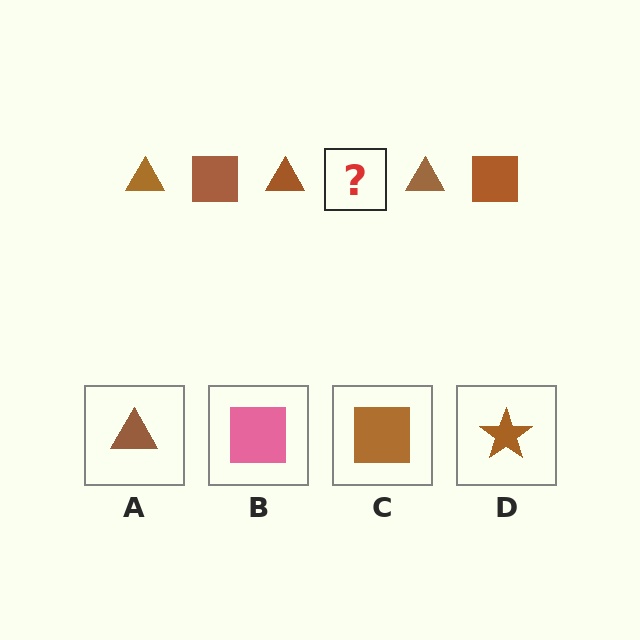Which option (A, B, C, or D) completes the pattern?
C.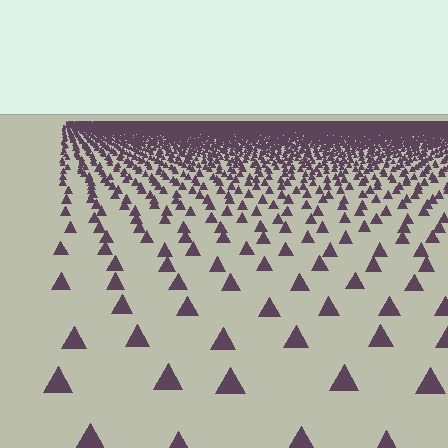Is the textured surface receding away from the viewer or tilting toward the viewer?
The surface is receding away from the viewer. Texture elements get smaller and denser toward the top.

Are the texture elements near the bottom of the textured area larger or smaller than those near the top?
Larger. Near the bottom, elements are closer to the viewer and appear at a bigger on-screen size.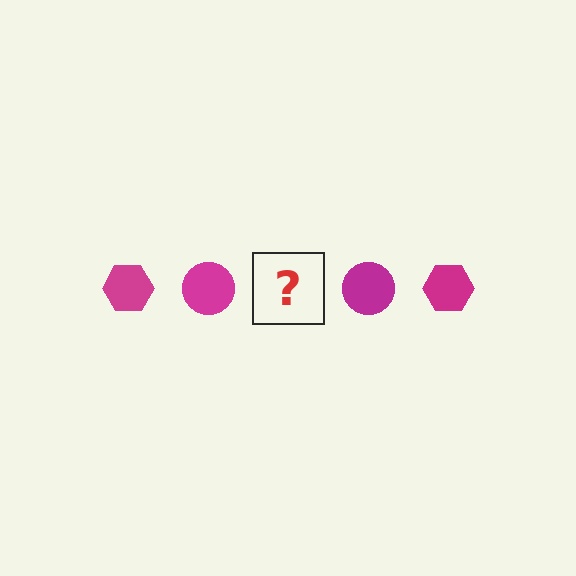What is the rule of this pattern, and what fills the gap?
The rule is that the pattern cycles through hexagon, circle shapes in magenta. The gap should be filled with a magenta hexagon.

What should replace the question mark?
The question mark should be replaced with a magenta hexagon.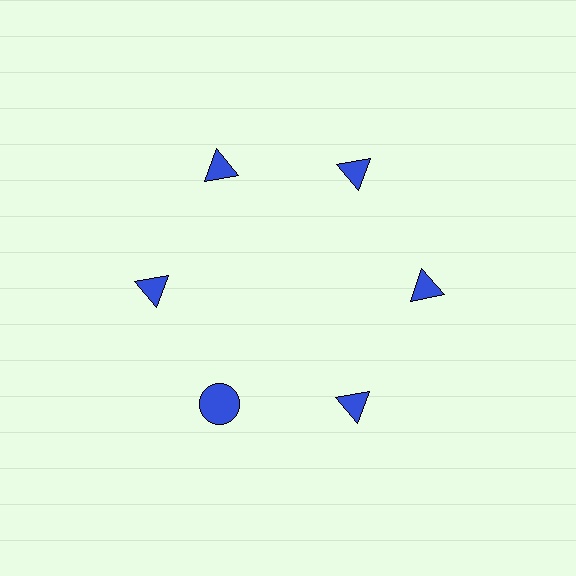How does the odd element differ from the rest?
It has a different shape: circle instead of triangle.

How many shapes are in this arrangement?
There are 6 shapes arranged in a ring pattern.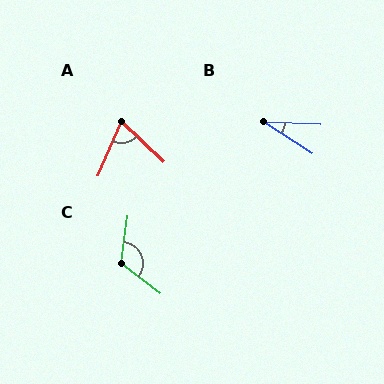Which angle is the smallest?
B, at approximately 30 degrees.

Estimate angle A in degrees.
Approximately 69 degrees.